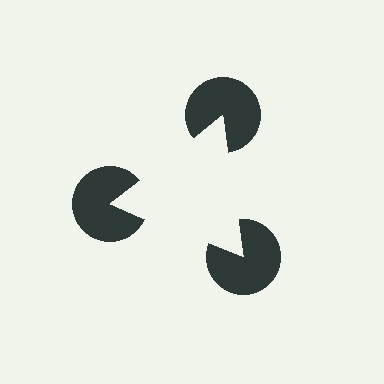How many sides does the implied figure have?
3 sides.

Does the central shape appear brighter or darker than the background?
It typically appears slightly brighter than the background, even though no actual brightness change is drawn.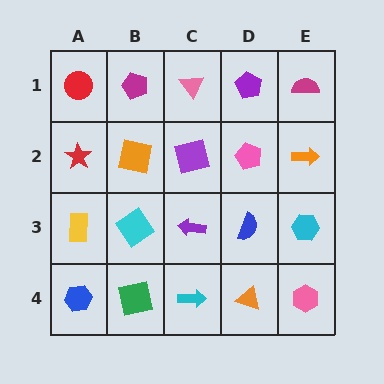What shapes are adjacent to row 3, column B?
An orange square (row 2, column B), a green square (row 4, column B), a yellow rectangle (row 3, column A), a purple arrow (row 3, column C).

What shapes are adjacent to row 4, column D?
A blue semicircle (row 3, column D), a cyan arrow (row 4, column C), a pink hexagon (row 4, column E).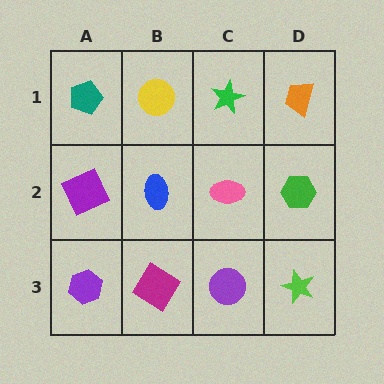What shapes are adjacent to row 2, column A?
A teal pentagon (row 1, column A), a purple hexagon (row 3, column A), a blue ellipse (row 2, column B).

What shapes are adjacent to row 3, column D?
A green hexagon (row 2, column D), a purple circle (row 3, column C).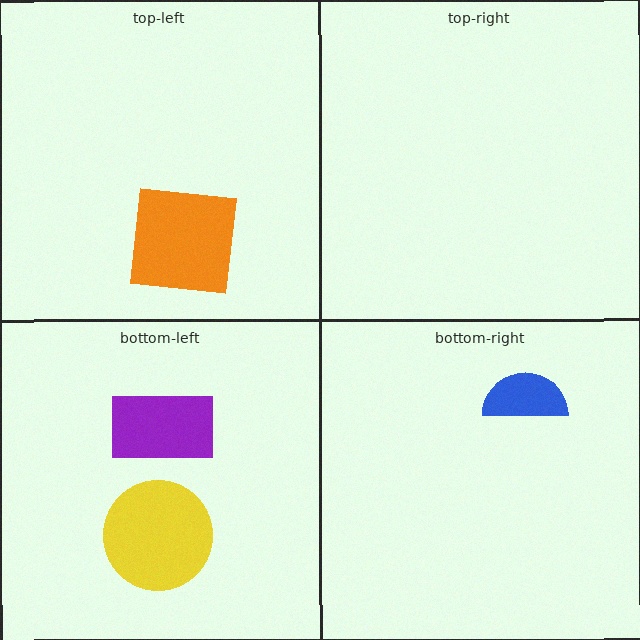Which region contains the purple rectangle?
The bottom-left region.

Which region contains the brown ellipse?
The top-left region.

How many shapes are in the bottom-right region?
1.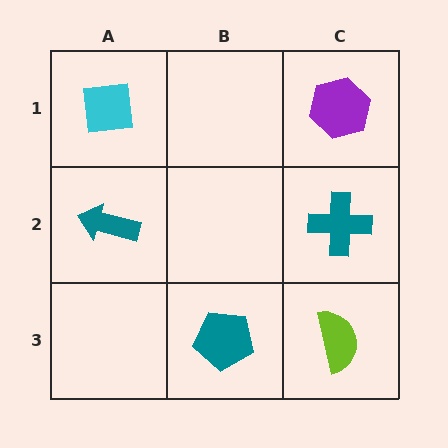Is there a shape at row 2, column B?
No, that cell is empty.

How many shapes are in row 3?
2 shapes.